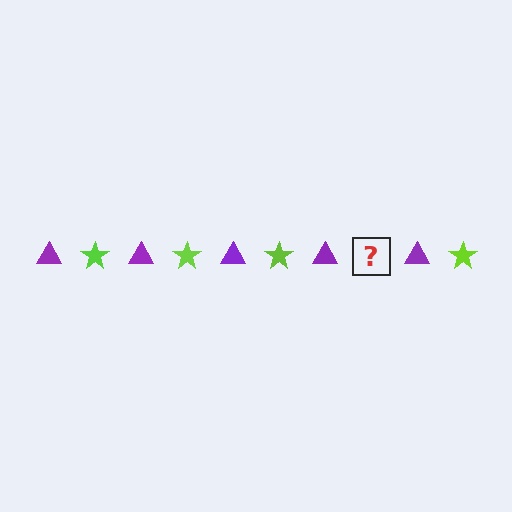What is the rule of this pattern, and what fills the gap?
The rule is that the pattern alternates between purple triangle and lime star. The gap should be filled with a lime star.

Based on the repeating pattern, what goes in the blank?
The blank should be a lime star.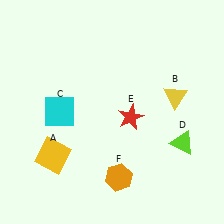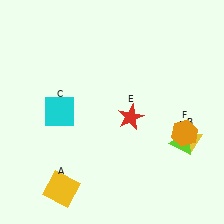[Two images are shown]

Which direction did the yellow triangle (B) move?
The yellow triangle (B) moved down.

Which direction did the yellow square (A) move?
The yellow square (A) moved down.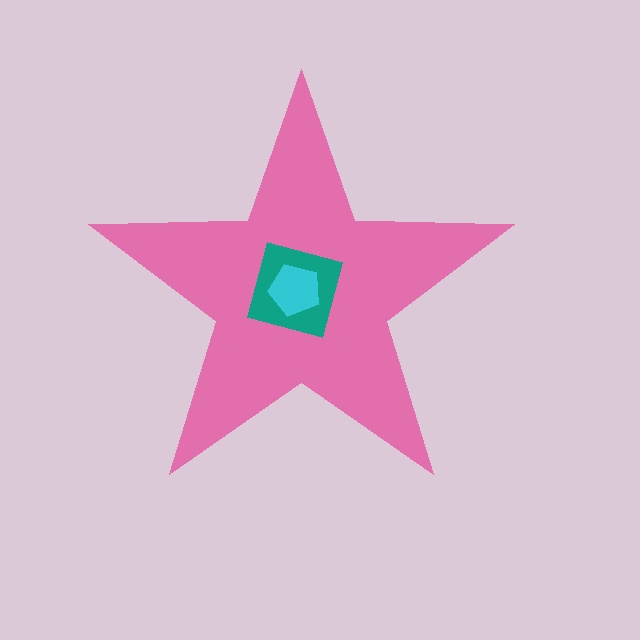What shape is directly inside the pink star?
The teal square.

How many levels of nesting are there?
3.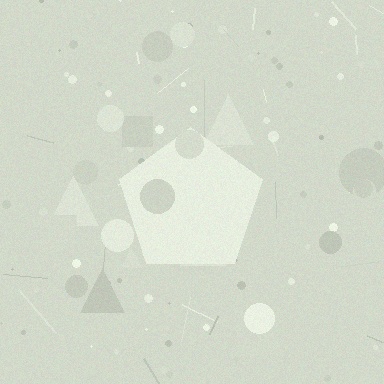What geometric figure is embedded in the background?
A pentagon is embedded in the background.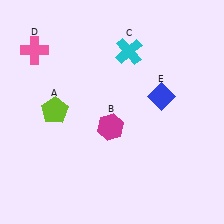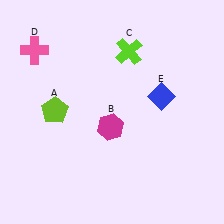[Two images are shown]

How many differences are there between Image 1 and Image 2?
There is 1 difference between the two images.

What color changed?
The cross (C) changed from cyan in Image 1 to lime in Image 2.